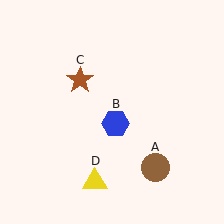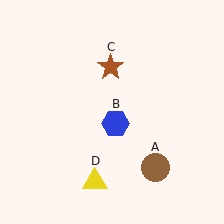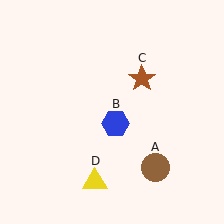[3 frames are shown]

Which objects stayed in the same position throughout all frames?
Brown circle (object A) and blue hexagon (object B) and yellow triangle (object D) remained stationary.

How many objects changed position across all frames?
1 object changed position: brown star (object C).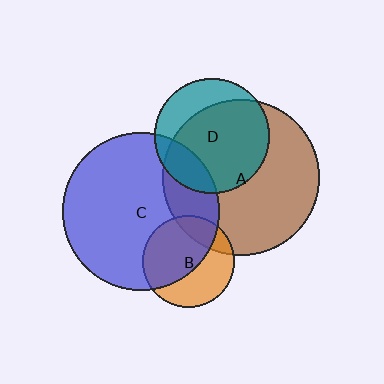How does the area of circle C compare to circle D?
Approximately 1.9 times.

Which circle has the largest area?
Circle C (blue).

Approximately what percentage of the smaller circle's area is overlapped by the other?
Approximately 20%.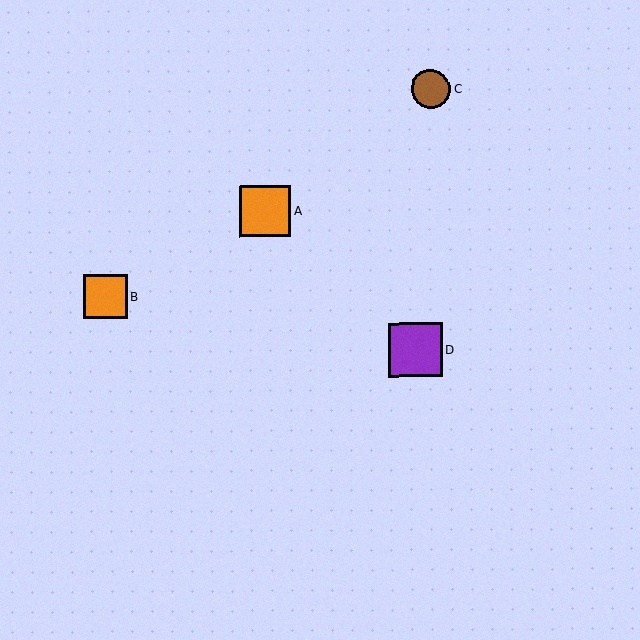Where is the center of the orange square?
The center of the orange square is at (265, 212).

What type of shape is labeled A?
Shape A is an orange square.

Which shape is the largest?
The purple square (labeled D) is the largest.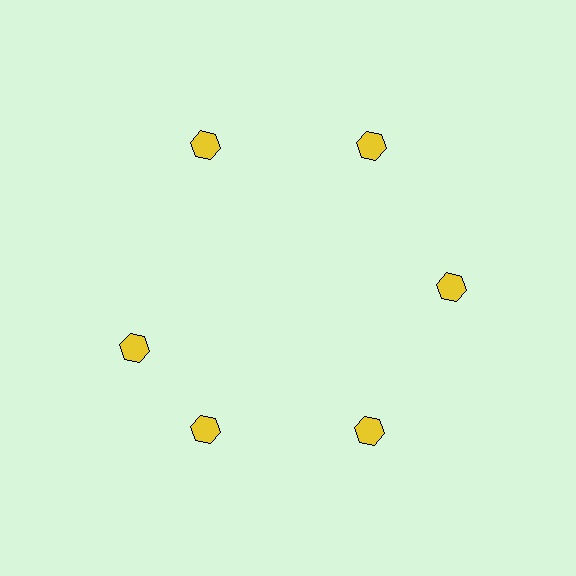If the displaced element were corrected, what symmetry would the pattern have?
It would have 6-fold rotational symmetry — the pattern would map onto itself every 60 degrees.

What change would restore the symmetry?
The symmetry would be restored by rotating it back into even spacing with its neighbors so that all 6 hexagons sit at equal angles and equal distance from the center.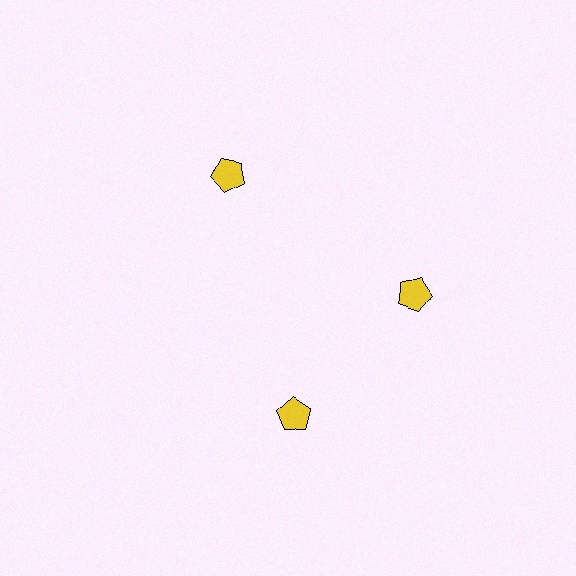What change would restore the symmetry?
The symmetry would be restored by rotating it back into even spacing with its neighbors so that all 3 pentagons sit at equal angles and equal distance from the center.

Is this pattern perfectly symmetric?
No. The 3 yellow pentagons are arranged in a ring, but one element near the 7 o'clock position is rotated out of alignment along the ring, breaking the 3-fold rotational symmetry.